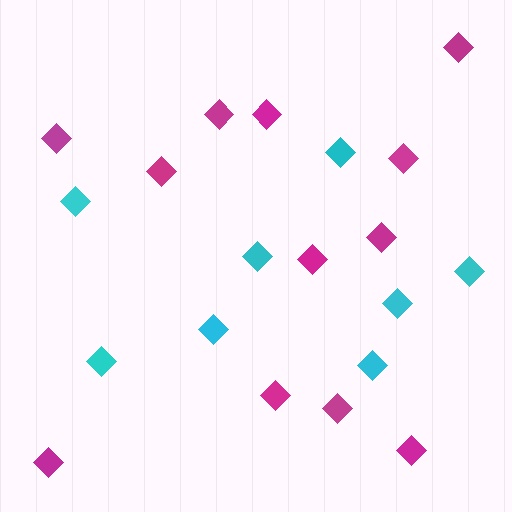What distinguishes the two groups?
There are 2 groups: one group of magenta diamonds (12) and one group of cyan diamonds (8).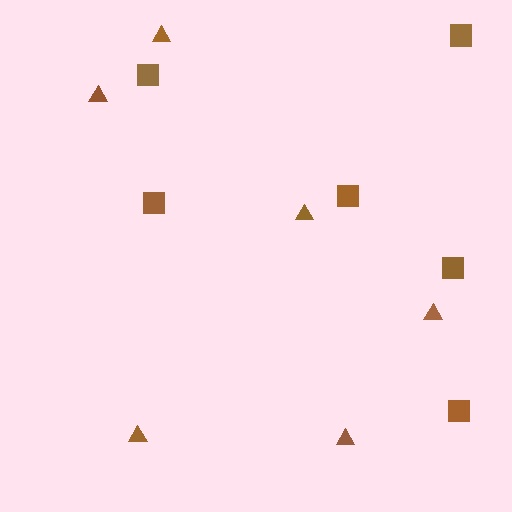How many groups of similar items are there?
There are 2 groups: one group of squares (6) and one group of triangles (6).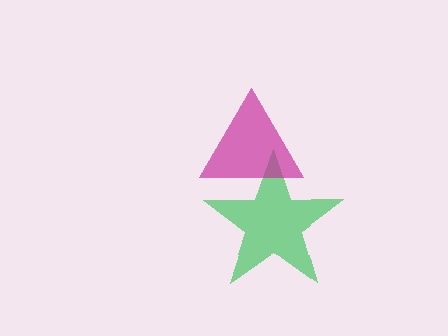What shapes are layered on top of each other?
The layered shapes are: a green star, a magenta triangle.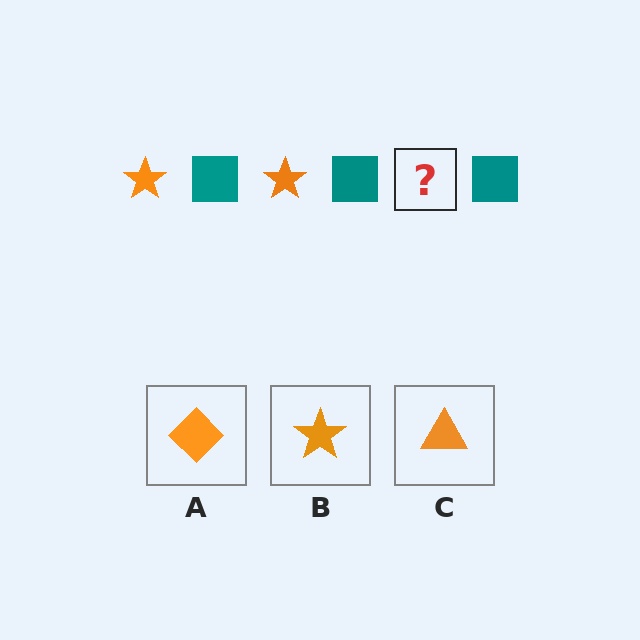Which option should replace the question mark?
Option B.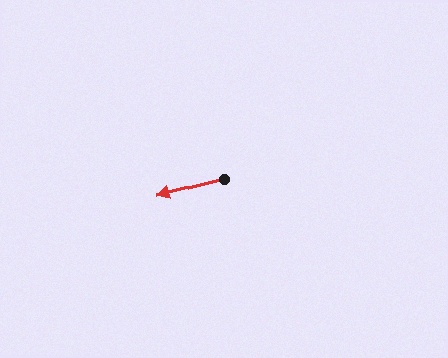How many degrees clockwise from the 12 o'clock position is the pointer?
Approximately 256 degrees.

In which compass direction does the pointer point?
West.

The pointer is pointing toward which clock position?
Roughly 9 o'clock.